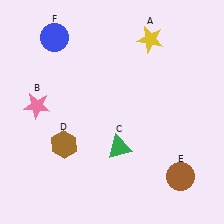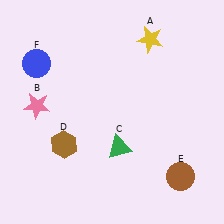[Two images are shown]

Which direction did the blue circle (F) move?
The blue circle (F) moved down.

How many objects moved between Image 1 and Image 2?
1 object moved between the two images.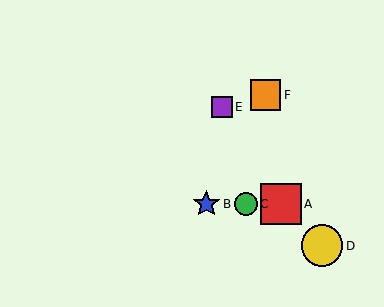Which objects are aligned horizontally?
Objects A, B, C are aligned horizontally.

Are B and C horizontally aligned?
Yes, both are at y≈204.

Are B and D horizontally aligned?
No, B is at y≈204 and D is at y≈246.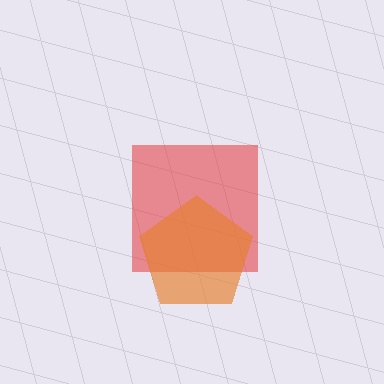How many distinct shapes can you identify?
There are 2 distinct shapes: a red square, an orange pentagon.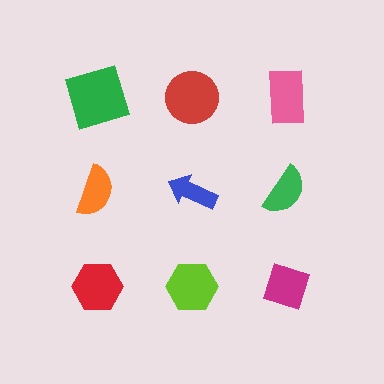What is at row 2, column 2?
A blue arrow.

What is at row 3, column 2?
A lime hexagon.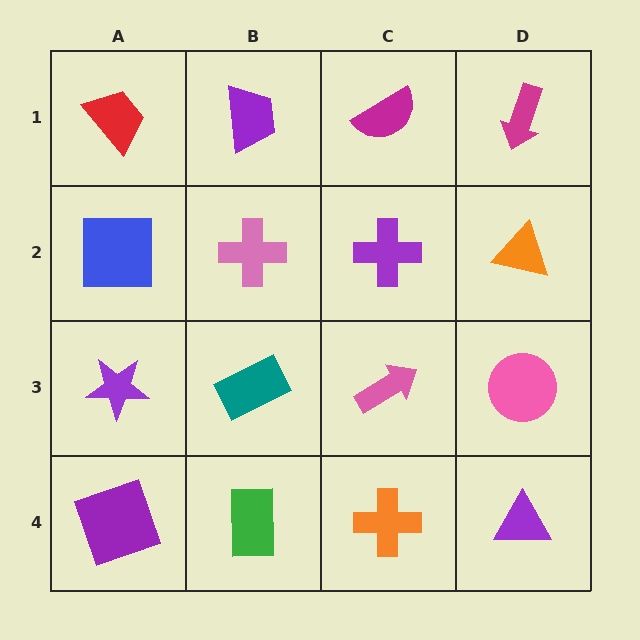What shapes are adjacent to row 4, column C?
A pink arrow (row 3, column C), a green rectangle (row 4, column B), a purple triangle (row 4, column D).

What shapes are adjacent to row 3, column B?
A pink cross (row 2, column B), a green rectangle (row 4, column B), a purple star (row 3, column A), a pink arrow (row 3, column C).